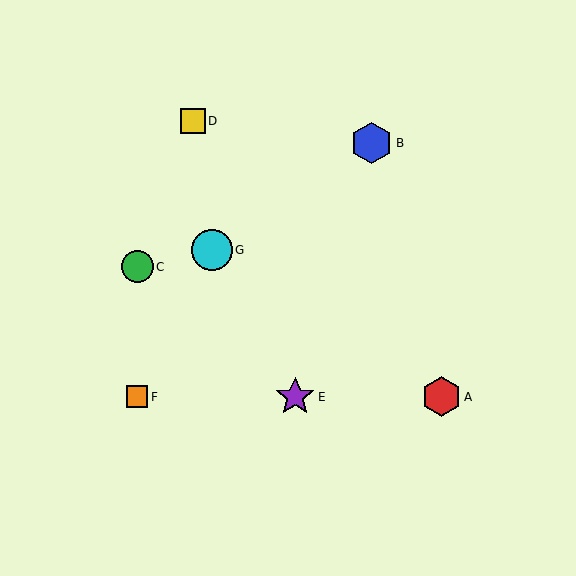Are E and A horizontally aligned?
Yes, both are at y≈397.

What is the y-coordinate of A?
Object A is at y≈397.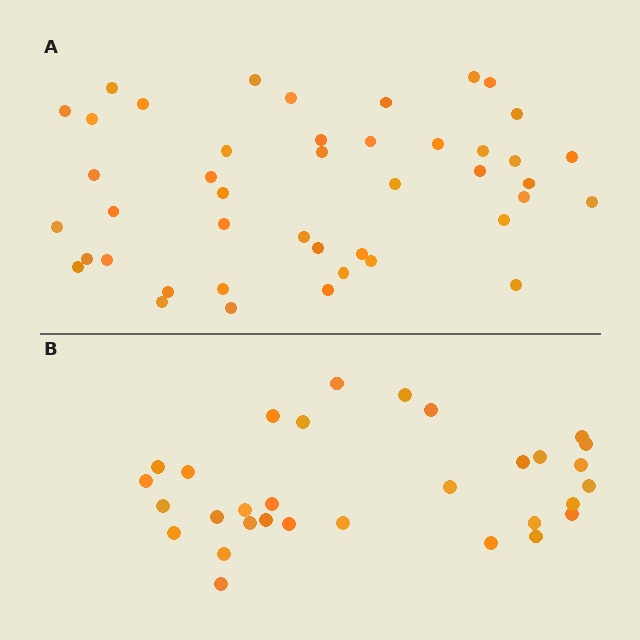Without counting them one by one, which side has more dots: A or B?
Region A (the top region) has more dots.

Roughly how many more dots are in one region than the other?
Region A has approximately 15 more dots than region B.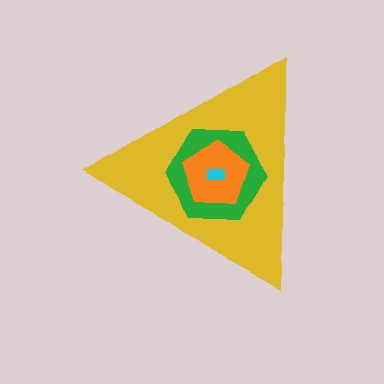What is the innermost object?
The cyan rectangle.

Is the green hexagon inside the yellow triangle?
Yes.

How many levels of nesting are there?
4.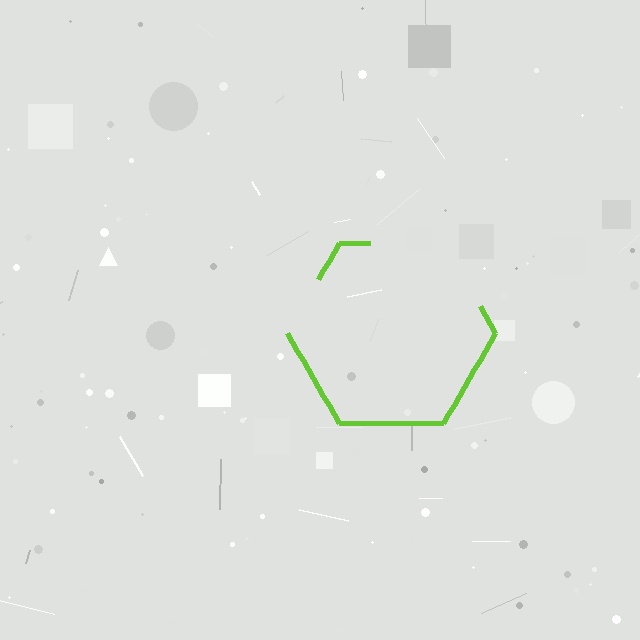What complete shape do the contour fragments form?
The contour fragments form a hexagon.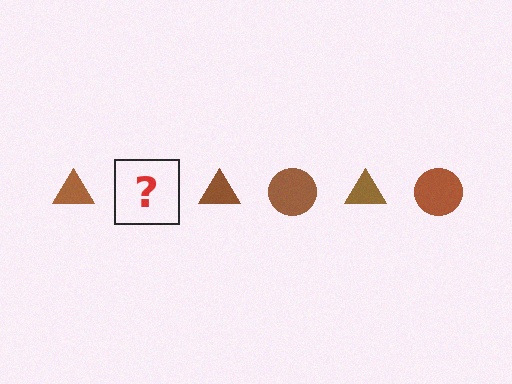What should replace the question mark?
The question mark should be replaced with a brown circle.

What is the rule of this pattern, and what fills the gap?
The rule is that the pattern cycles through triangle, circle shapes in brown. The gap should be filled with a brown circle.